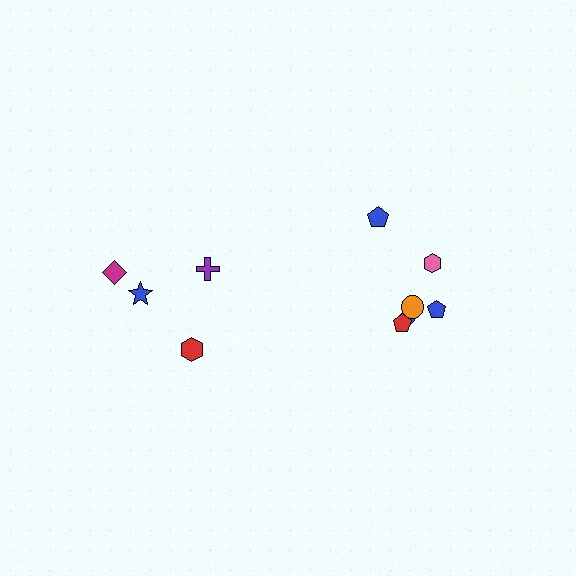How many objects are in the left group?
There are 4 objects.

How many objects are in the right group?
There are 6 objects.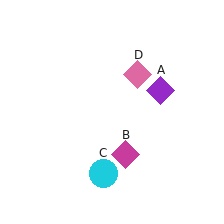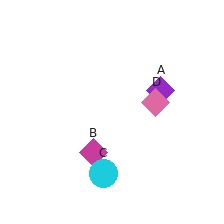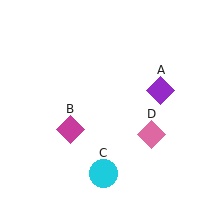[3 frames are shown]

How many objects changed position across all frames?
2 objects changed position: magenta diamond (object B), pink diamond (object D).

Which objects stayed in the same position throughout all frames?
Purple diamond (object A) and cyan circle (object C) remained stationary.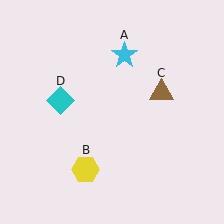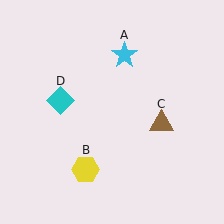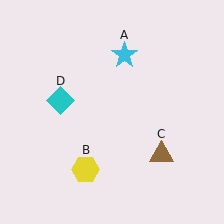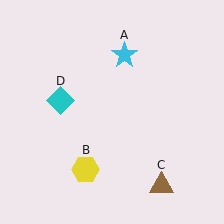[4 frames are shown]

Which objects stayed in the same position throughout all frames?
Cyan star (object A) and yellow hexagon (object B) and cyan diamond (object D) remained stationary.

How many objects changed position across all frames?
1 object changed position: brown triangle (object C).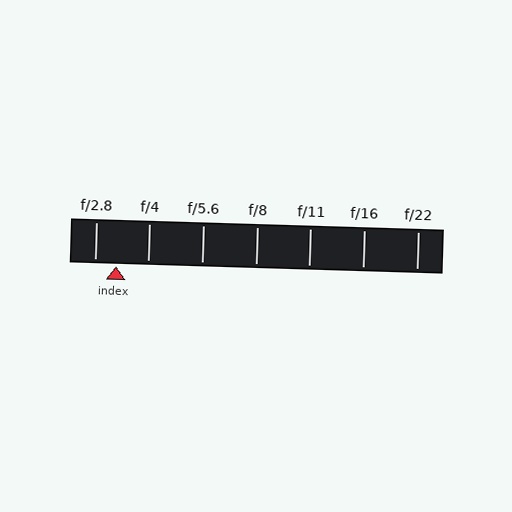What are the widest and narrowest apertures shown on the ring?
The widest aperture shown is f/2.8 and the narrowest is f/22.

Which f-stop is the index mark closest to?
The index mark is closest to f/2.8.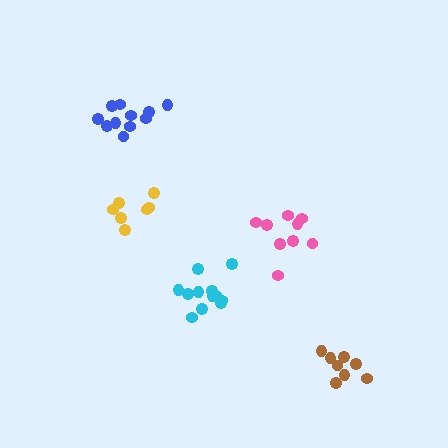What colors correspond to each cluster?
The clusters are colored: brown, yellow, pink, blue, cyan.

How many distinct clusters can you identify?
There are 5 distinct clusters.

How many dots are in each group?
Group 1: 8 dots, Group 2: 7 dots, Group 3: 9 dots, Group 4: 11 dots, Group 5: 12 dots (47 total).